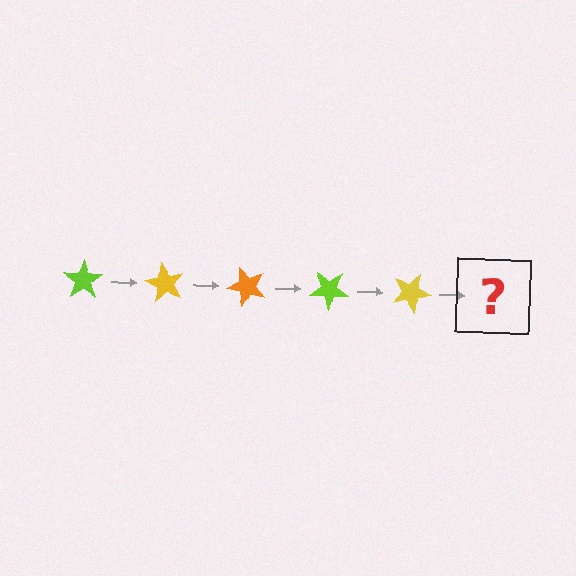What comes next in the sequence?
The next element should be an orange star, rotated 300 degrees from the start.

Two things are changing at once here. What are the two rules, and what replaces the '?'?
The two rules are that it rotates 60 degrees each step and the color cycles through lime, yellow, and orange. The '?' should be an orange star, rotated 300 degrees from the start.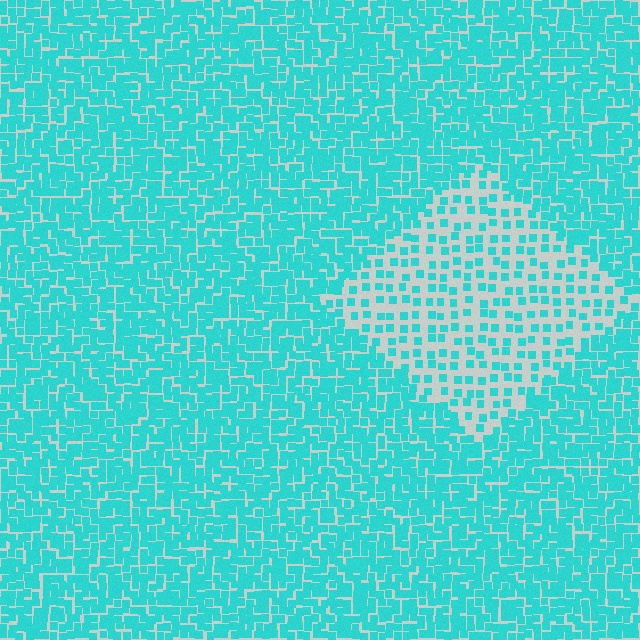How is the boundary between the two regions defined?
The boundary is defined by a change in element density (approximately 2.5x ratio). All elements are the same color, size, and shape.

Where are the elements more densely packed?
The elements are more densely packed outside the diamond boundary.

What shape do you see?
I see a diamond.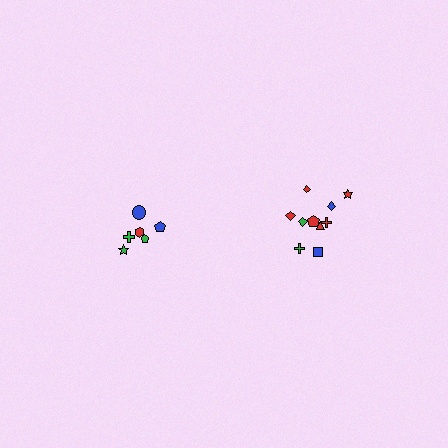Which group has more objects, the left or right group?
The right group.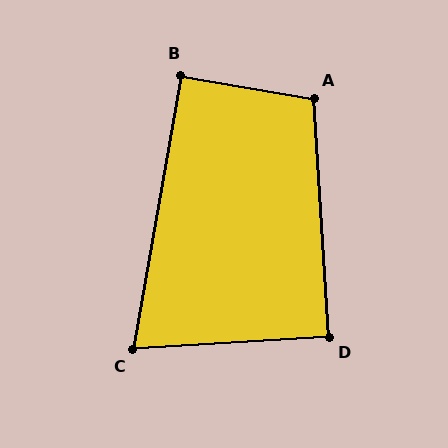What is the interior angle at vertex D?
Approximately 90 degrees (approximately right).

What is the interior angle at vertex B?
Approximately 90 degrees (approximately right).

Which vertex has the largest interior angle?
A, at approximately 103 degrees.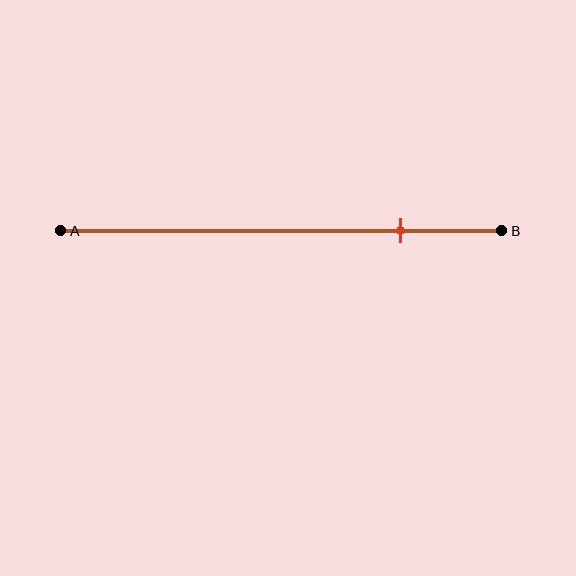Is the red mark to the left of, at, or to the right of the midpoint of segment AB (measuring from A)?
The red mark is to the right of the midpoint of segment AB.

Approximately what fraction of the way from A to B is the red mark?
The red mark is approximately 75% of the way from A to B.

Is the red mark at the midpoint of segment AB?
No, the mark is at about 75% from A, not at the 50% midpoint.